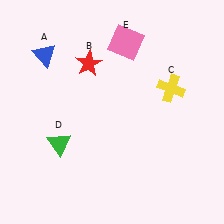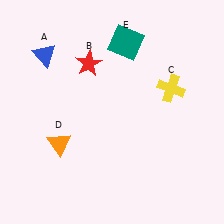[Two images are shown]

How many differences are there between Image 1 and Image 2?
There are 2 differences between the two images.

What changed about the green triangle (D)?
In Image 1, D is green. In Image 2, it changed to orange.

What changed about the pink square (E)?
In Image 1, E is pink. In Image 2, it changed to teal.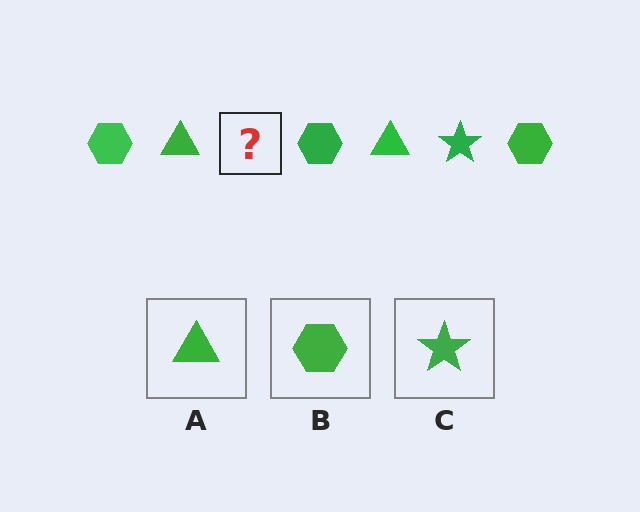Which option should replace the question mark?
Option C.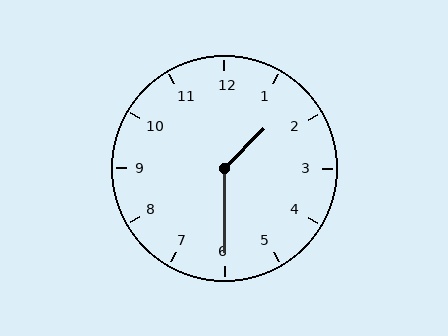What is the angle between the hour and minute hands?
Approximately 135 degrees.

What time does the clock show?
1:30.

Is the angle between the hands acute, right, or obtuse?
It is obtuse.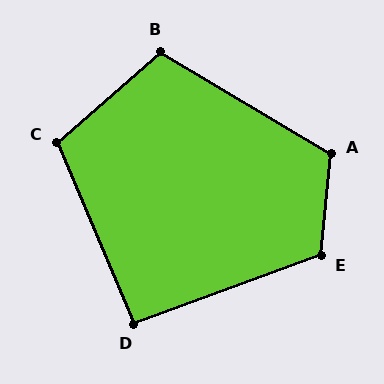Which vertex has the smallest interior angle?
D, at approximately 93 degrees.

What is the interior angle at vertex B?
Approximately 108 degrees (obtuse).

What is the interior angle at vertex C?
Approximately 108 degrees (obtuse).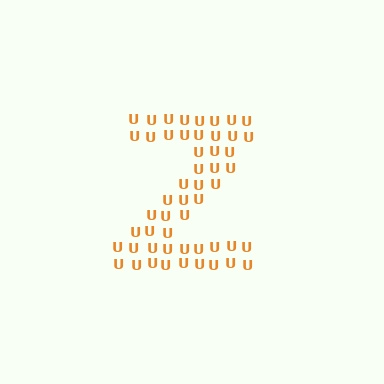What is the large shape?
The large shape is the letter Z.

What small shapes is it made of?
It is made of small letter U's.